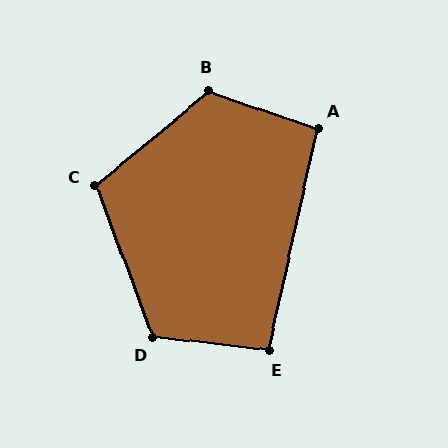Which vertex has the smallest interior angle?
E, at approximately 96 degrees.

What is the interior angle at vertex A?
Approximately 97 degrees (obtuse).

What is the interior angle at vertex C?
Approximately 110 degrees (obtuse).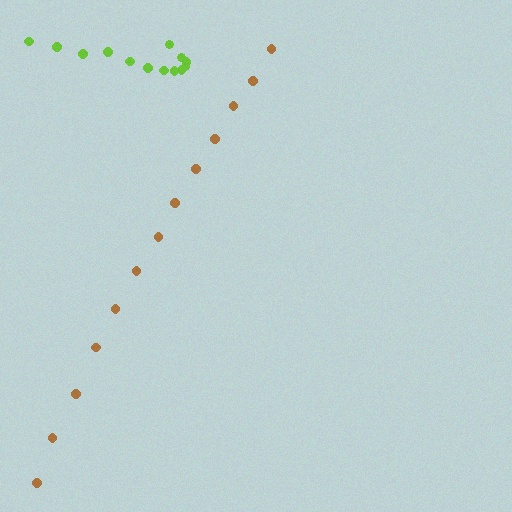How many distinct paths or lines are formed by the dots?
There are 2 distinct paths.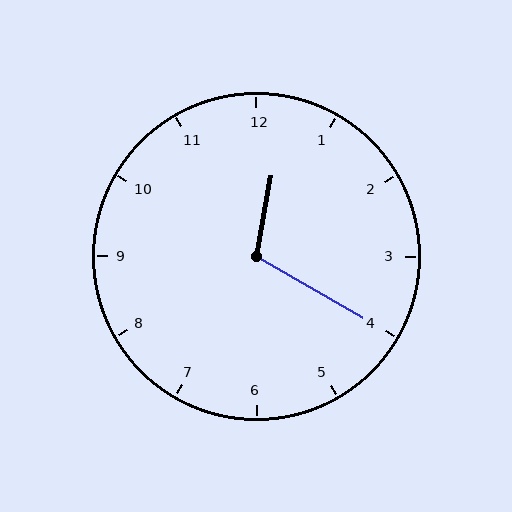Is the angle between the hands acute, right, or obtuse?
It is obtuse.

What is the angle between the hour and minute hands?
Approximately 110 degrees.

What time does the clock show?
12:20.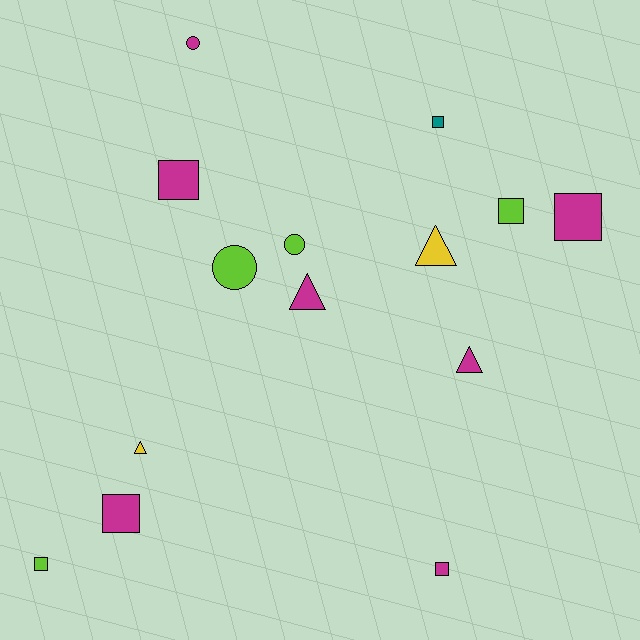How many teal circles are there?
There are no teal circles.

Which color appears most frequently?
Magenta, with 7 objects.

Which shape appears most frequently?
Square, with 7 objects.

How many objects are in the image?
There are 14 objects.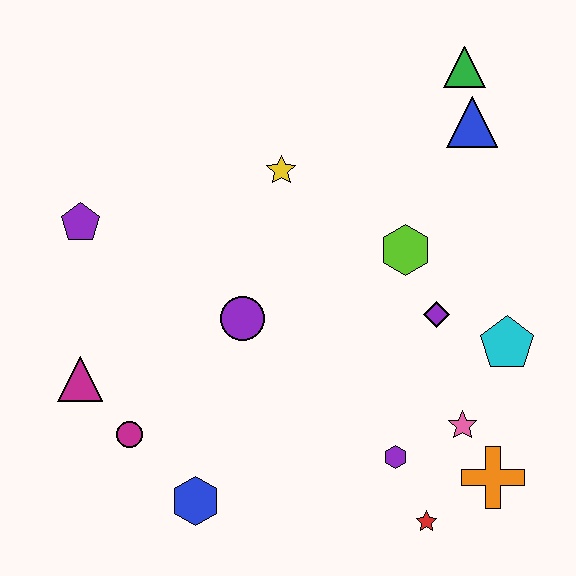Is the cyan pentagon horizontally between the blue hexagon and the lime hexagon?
No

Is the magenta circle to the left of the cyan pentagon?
Yes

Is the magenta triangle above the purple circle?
No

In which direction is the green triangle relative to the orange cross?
The green triangle is above the orange cross.